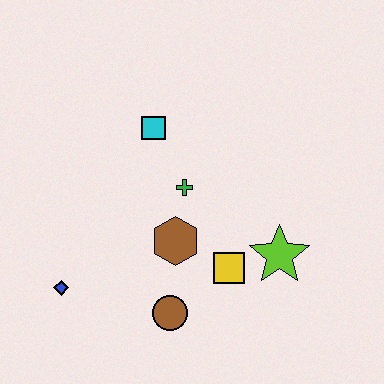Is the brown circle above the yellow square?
No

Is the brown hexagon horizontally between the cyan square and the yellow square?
Yes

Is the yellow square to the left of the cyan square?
No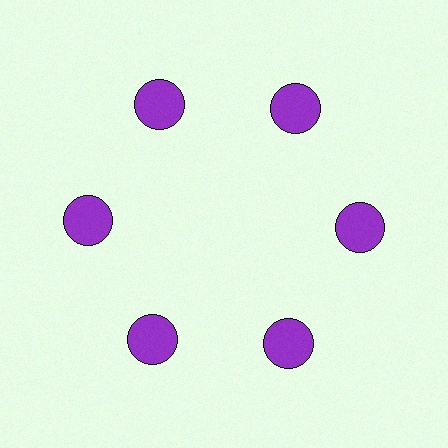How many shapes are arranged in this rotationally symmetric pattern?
There are 6 shapes, arranged in 6 groups of 1.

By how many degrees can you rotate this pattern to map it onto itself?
The pattern maps onto itself every 60 degrees of rotation.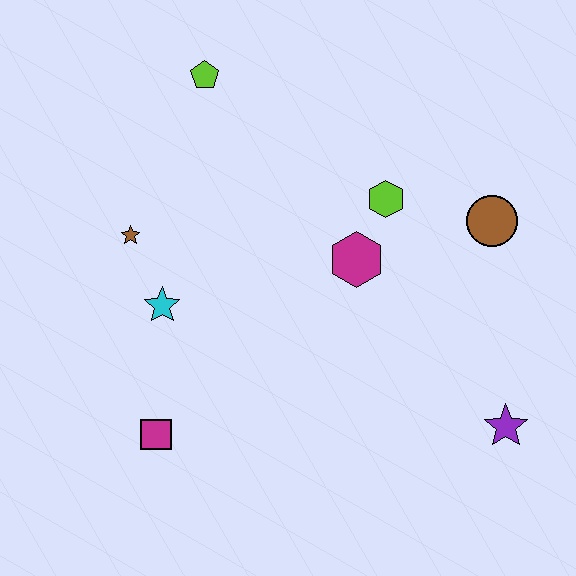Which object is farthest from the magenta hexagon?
The magenta square is farthest from the magenta hexagon.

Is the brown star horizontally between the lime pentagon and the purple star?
No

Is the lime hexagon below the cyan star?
No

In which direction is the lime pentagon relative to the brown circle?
The lime pentagon is to the left of the brown circle.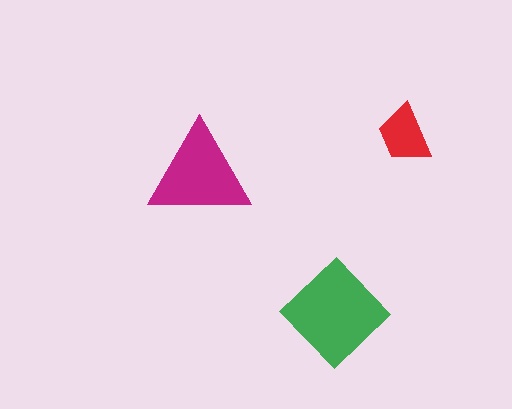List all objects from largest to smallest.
The green diamond, the magenta triangle, the red trapezoid.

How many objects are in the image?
There are 3 objects in the image.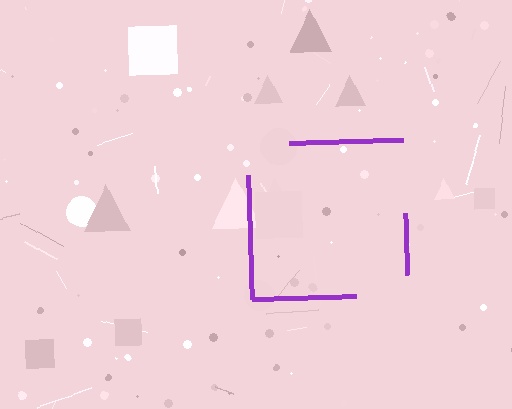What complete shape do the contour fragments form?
The contour fragments form a square.